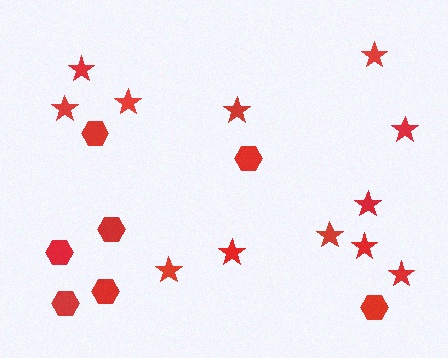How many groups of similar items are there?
There are 2 groups: one group of stars (12) and one group of hexagons (7).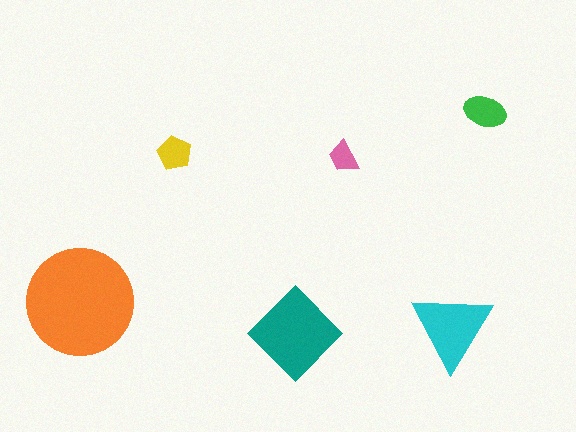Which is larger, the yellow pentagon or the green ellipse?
The green ellipse.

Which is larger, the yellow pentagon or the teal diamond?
The teal diamond.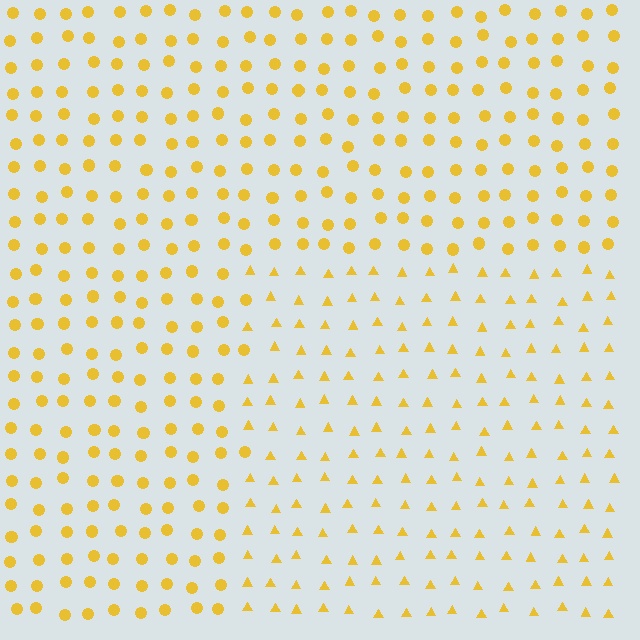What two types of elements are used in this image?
The image uses triangles inside the rectangle region and circles outside it.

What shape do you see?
I see a rectangle.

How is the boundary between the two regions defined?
The boundary is defined by a change in element shape: triangles inside vs. circles outside. All elements share the same color and spacing.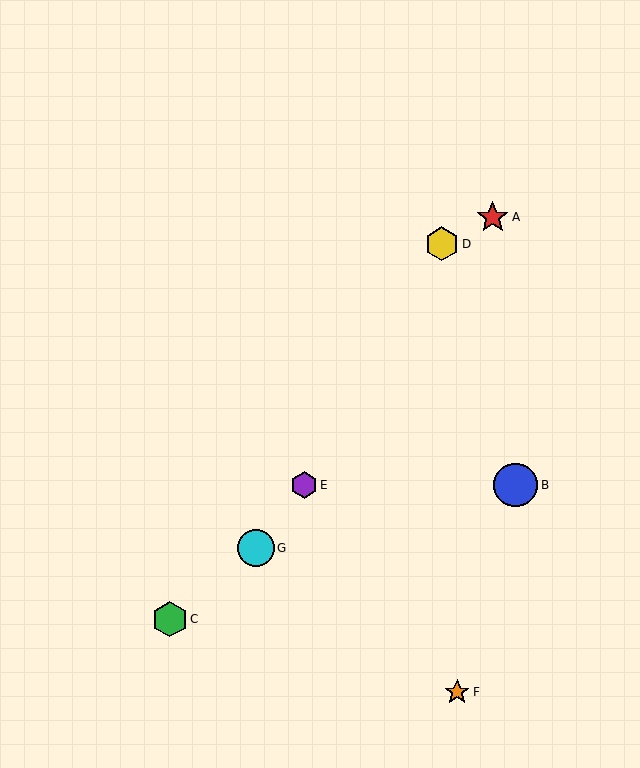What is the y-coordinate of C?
Object C is at y≈619.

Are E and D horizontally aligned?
No, E is at y≈485 and D is at y≈244.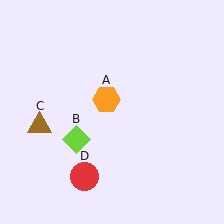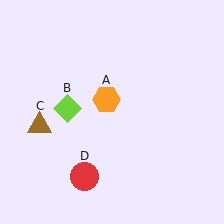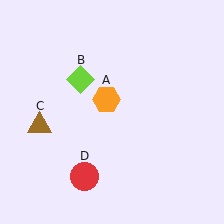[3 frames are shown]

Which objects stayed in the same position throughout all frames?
Orange hexagon (object A) and brown triangle (object C) and red circle (object D) remained stationary.